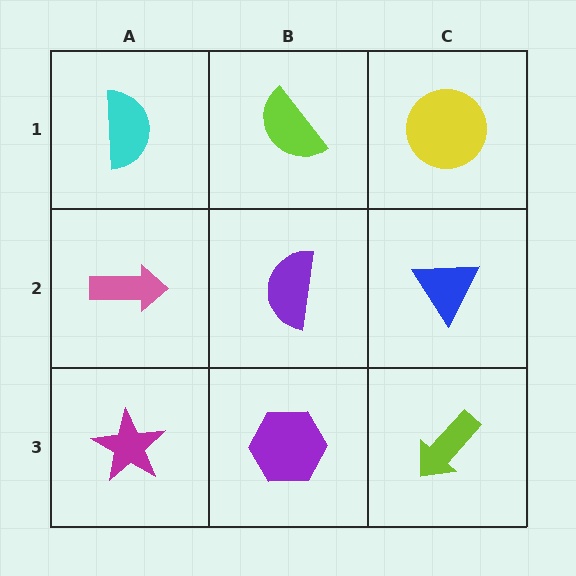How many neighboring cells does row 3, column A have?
2.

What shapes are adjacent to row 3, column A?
A pink arrow (row 2, column A), a purple hexagon (row 3, column B).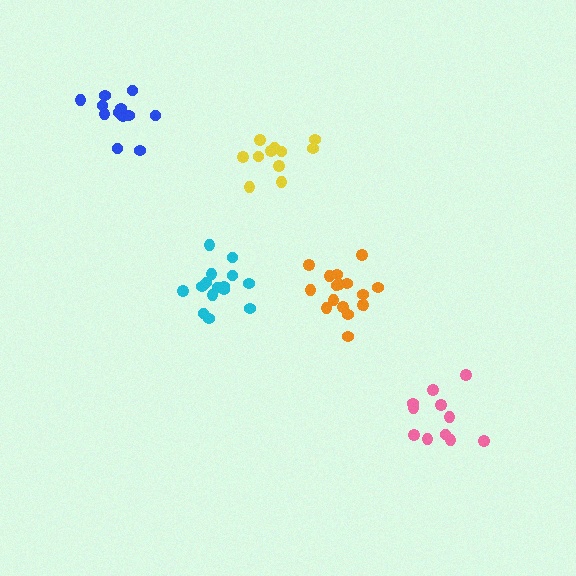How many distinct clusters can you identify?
There are 5 distinct clusters.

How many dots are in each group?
Group 1: 11 dots, Group 2: 15 dots, Group 3: 17 dots, Group 4: 11 dots, Group 5: 12 dots (66 total).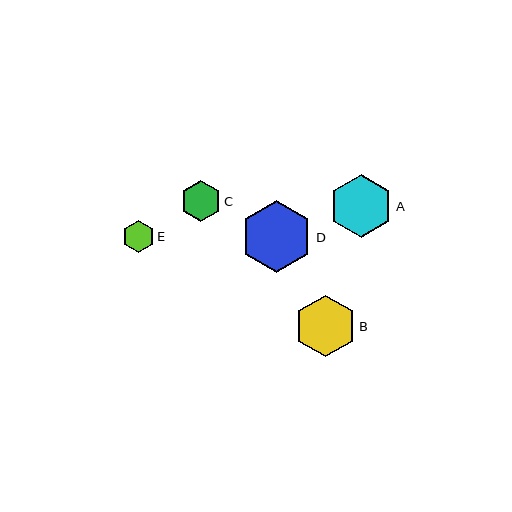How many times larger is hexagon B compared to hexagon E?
Hexagon B is approximately 1.9 times the size of hexagon E.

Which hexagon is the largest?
Hexagon D is the largest with a size of approximately 72 pixels.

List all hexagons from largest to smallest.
From largest to smallest: D, A, B, C, E.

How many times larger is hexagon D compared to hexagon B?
Hexagon D is approximately 1.2 times the size of hexagon B.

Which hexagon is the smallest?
Hexagon E is the smallest with a size of approximately 32 pixels.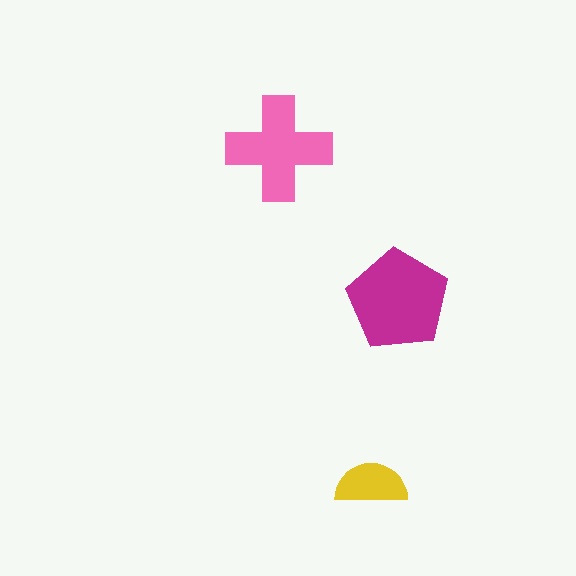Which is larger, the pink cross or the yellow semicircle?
The pink cross.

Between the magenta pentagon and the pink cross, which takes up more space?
The magenta pentagon.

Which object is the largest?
The magenta pentagon.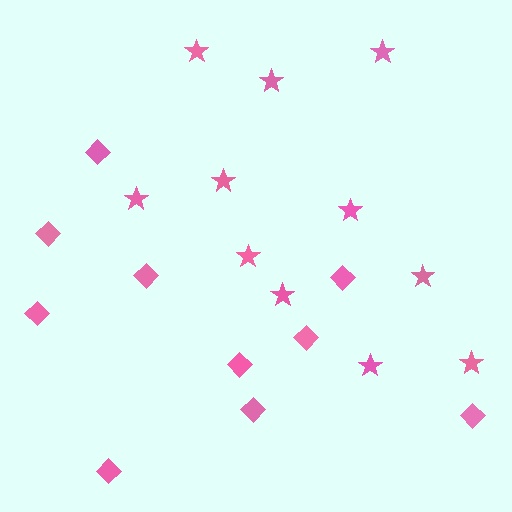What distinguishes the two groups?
There are 2 groups: one group of diamonds (10) and one group of stars (11).